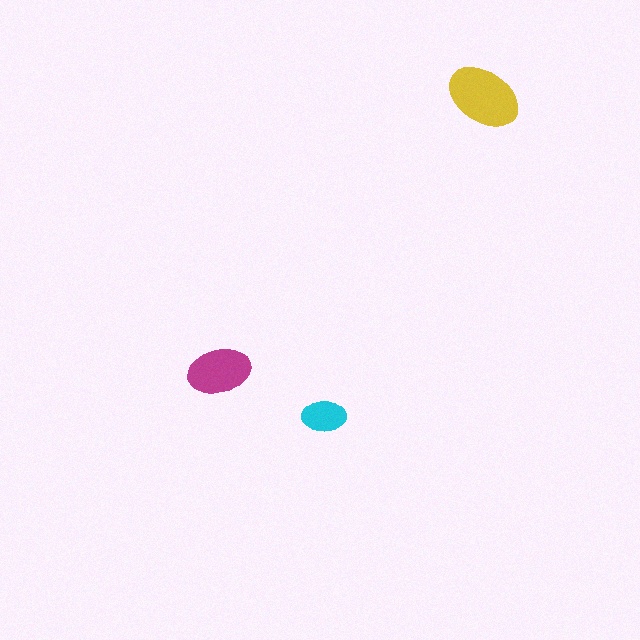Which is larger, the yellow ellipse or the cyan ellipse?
The yellow one.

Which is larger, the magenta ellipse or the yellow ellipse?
The yellow one.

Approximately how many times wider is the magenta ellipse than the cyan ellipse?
About 1.5 times wider.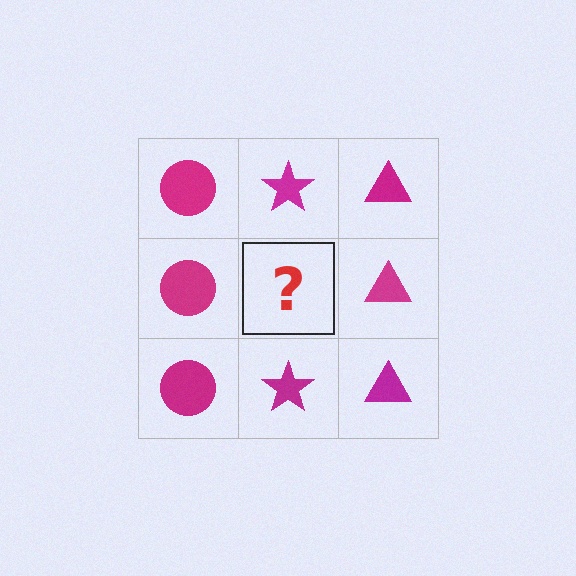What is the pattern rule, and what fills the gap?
The rule is that each column has a consistent shape. The gap should be filled with a magenta star.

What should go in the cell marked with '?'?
The missing cell should contain a magenta star.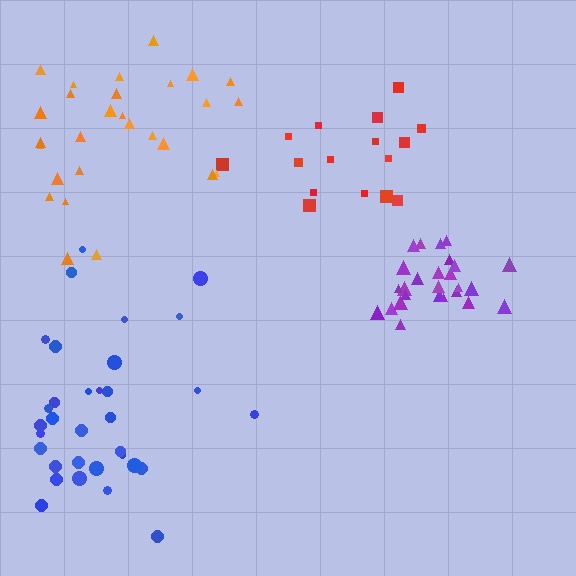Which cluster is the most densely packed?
Purple.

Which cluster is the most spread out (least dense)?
Red.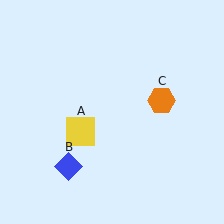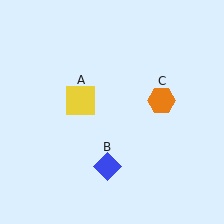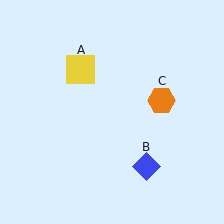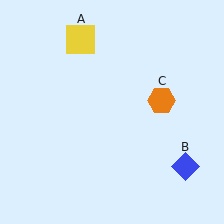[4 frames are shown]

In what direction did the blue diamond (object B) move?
The blue diamond (object B) moved right.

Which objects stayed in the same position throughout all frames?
Orange hexagon (object C) remained stationary.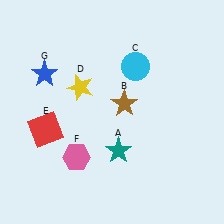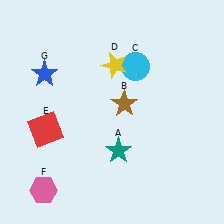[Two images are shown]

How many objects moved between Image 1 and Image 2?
2 objects moved between the two images.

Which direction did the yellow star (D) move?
The yellow star (D) moved right.